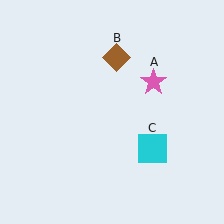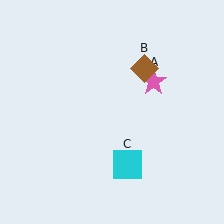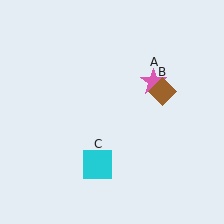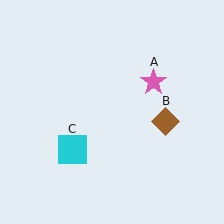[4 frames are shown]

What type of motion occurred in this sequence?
The brown diamond (object B), cyan square (object C) rotated clockwise around the center of the scene.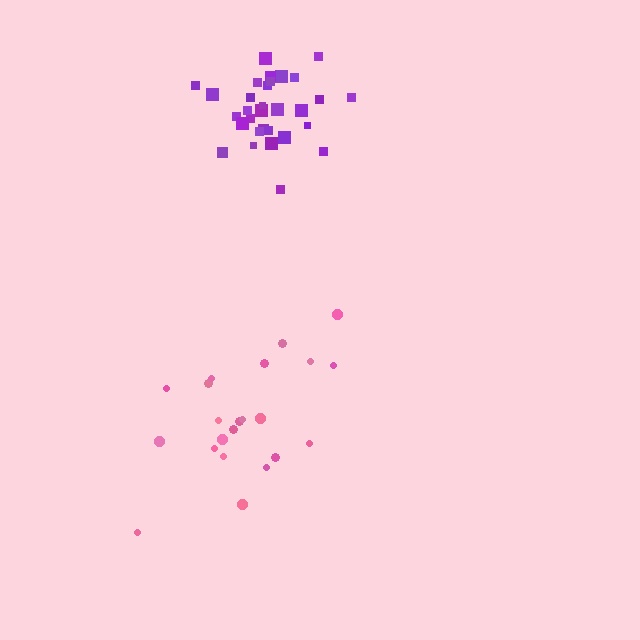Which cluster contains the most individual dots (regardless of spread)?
Purple (31).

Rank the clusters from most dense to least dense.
purple, pink.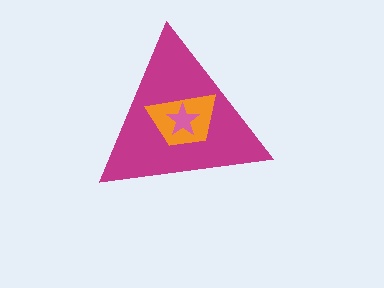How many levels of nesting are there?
3.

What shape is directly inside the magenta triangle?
The orange trapezoid.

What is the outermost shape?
The magenta triangle.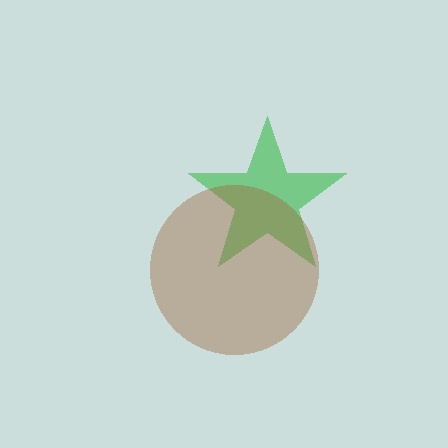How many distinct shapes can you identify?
There are 2 distinct shapes: a green star, a brown circle.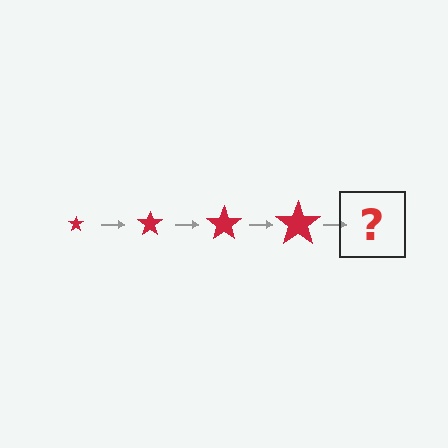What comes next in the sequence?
The next element should be a red star, larger than the previous one.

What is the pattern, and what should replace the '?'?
The pattern is that the star gets progressively larger each step. The '?' should be a red star, larger than the previous one.